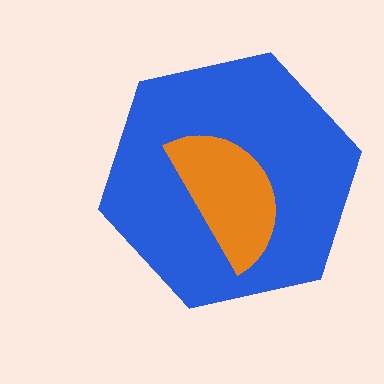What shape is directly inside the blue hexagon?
The orange semicircle.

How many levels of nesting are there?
2.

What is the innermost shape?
The orange semicircle.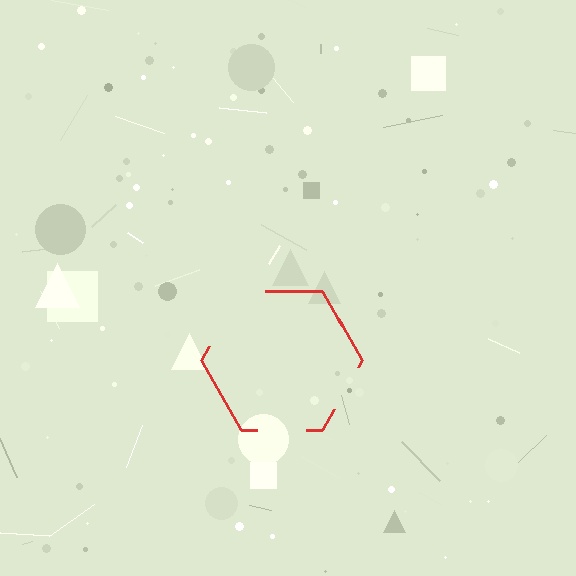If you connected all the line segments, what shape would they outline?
They would outline a hexagon.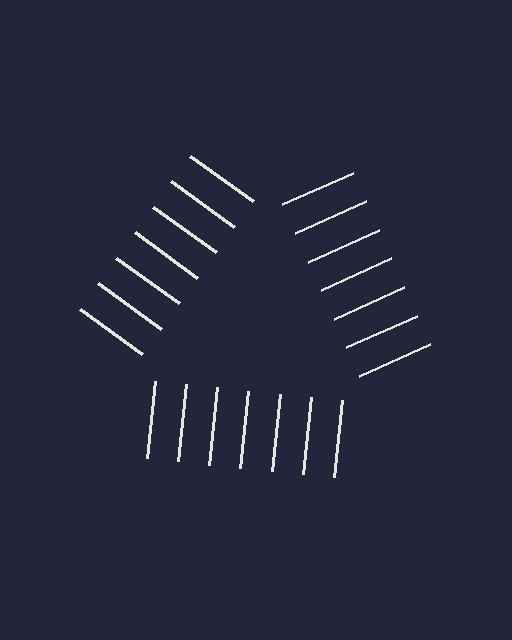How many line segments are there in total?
21 — 7 along each of the 3 edges.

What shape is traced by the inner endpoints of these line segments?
An illusory triangle — the line segments terminate on its edges but no continuous stroke is drawn.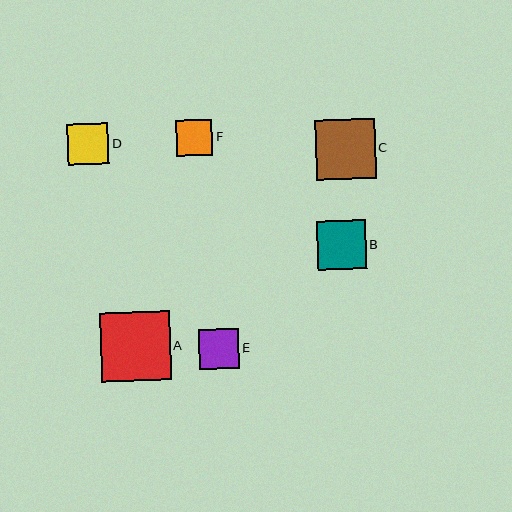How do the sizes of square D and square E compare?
Square D and square E are approximately the same size.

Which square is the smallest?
Square F is the smallest with a size of approximately 36 pixels.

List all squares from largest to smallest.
From largest to smallest: A, C, B, D, E, F.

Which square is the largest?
Square A is the largest with a size of approximately 69 pixels.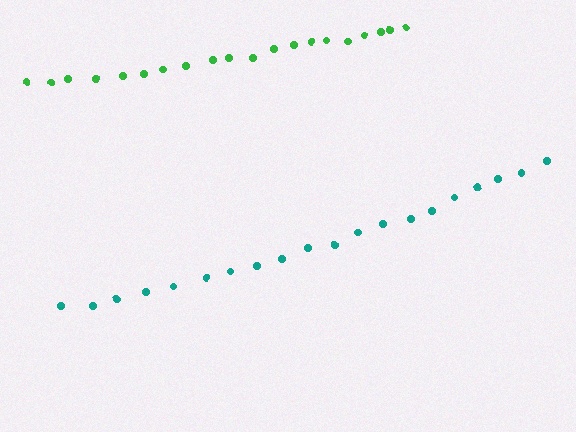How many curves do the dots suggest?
There are 2 distinct paths.